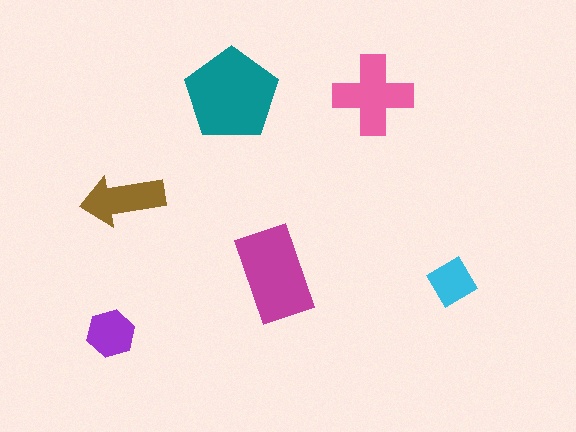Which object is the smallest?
The cyan diamond.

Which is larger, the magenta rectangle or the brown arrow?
The magenta rectangle.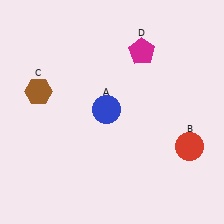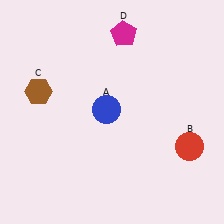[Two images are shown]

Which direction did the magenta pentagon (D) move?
The magenta pentagon (D) moved left.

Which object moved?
The magenta pentagon (D) moved left.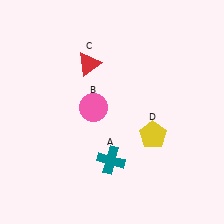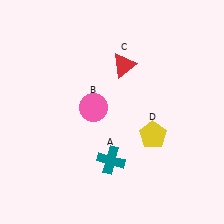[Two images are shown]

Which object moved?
The red triangle (C) moved right.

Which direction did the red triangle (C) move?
The red triangle (C) moved right.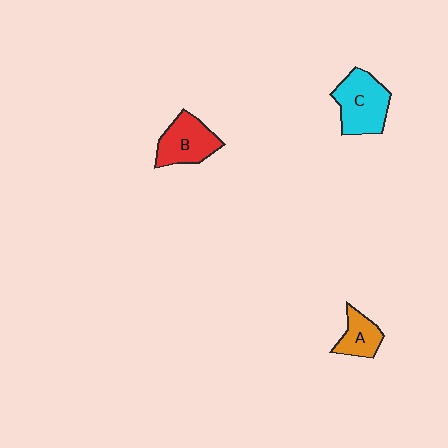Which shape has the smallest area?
Shape A (orange).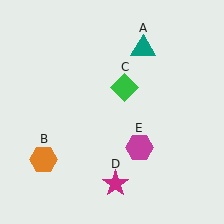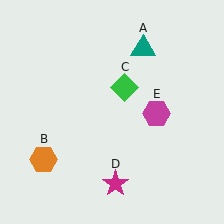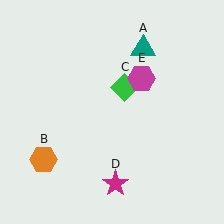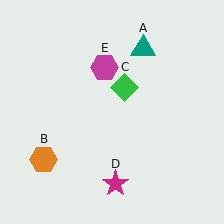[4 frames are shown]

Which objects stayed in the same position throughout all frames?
Teal triangle (object A) and orange hexagon (object B) and green diamond (object C) and magenta star (object D) remained stationary.